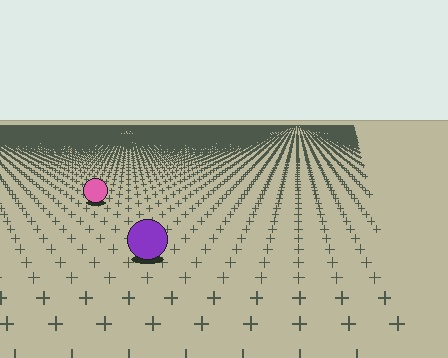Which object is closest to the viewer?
The purple circle is closest. The texture marks near it are larger and more spread out.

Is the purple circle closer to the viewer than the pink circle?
Yes. The purple circle is closer — you can tell from the texture gradient: the ground texture is coarser near it.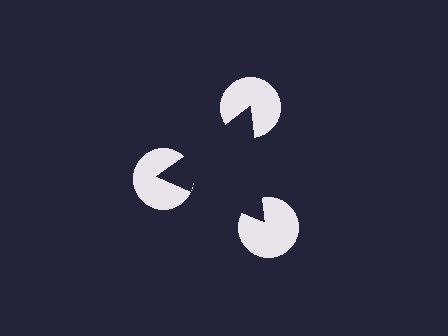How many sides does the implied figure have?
3 sides.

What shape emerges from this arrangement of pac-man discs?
An illusory triangle — its edges are inferred from the aligned wedge cuts in the pac-man discs, not physically drawn.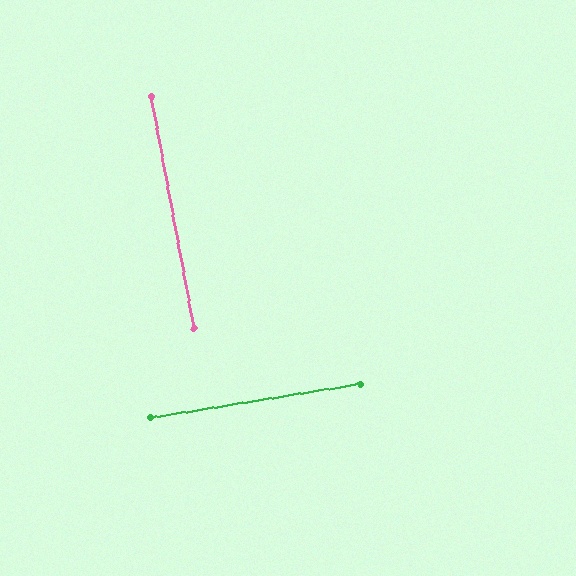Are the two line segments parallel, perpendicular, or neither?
Perpendicular — they meet at approximately 89°.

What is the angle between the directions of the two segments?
Approximately 89 degrees.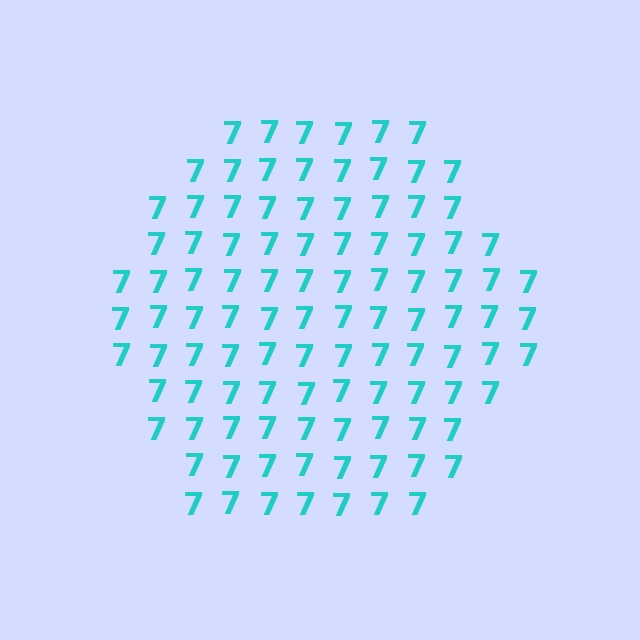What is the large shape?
The large shape is a hexagon.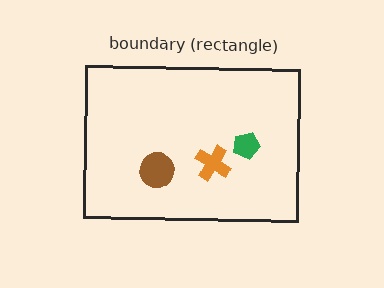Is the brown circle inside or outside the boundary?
Inside.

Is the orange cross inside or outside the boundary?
Inside.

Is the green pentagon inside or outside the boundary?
Inside.